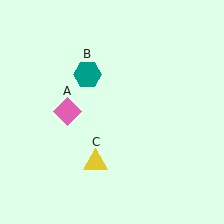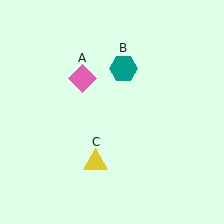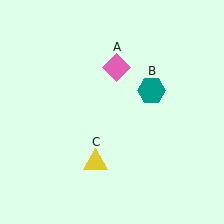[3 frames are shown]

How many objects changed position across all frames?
2 objects changed position: pink diamond (object A), teal hexagon (object B).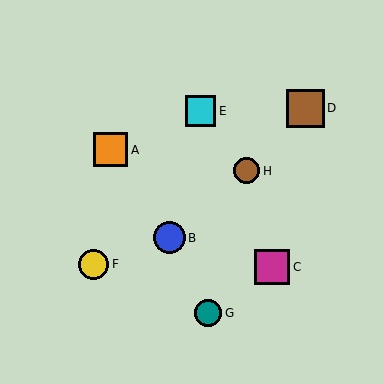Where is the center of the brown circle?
The center of the brown circle is at (247, 171).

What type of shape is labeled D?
Shape D is a brown square.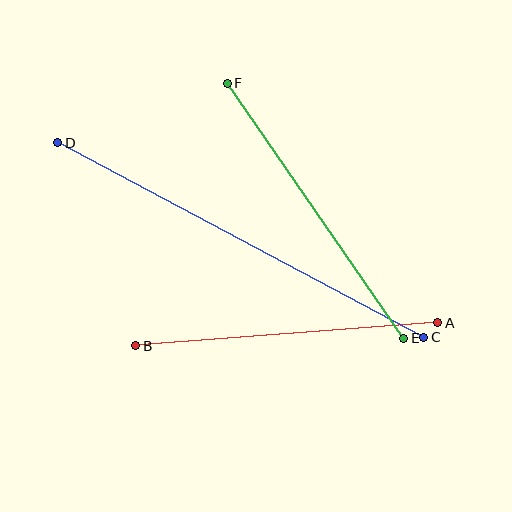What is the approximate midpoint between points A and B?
The midpoint is at approximately (287, 334) pixels.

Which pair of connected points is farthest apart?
Points C and D are farthest apart.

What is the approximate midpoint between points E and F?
The midpoint is at approximately (315, 211) pixels.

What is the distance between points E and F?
The distance is approximately 310 pixels.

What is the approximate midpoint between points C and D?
The midpoint is at approximately (241, 240) pixels.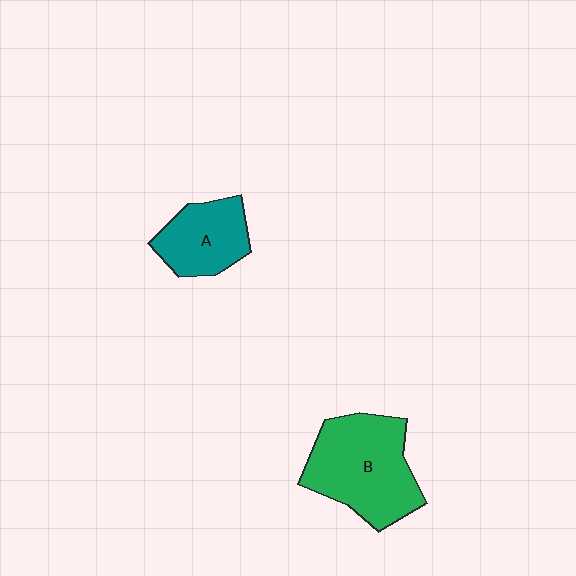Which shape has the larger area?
Shape B (green).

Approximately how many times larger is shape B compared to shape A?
Approximately 1.7 times.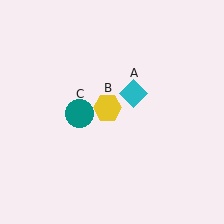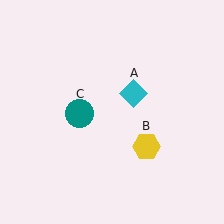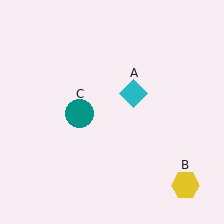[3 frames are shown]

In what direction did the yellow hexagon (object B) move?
The yellow hexagon (object B) moved down and to the right.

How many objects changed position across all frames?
1 object changed position: yellow hexagon (object B).